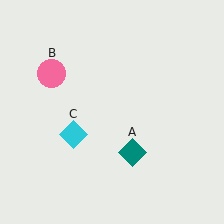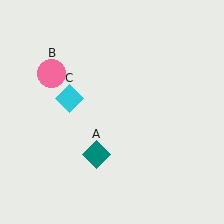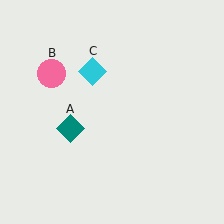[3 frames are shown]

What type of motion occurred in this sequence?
The teal diamond (object A), cyan diamond (object C) rotated clockwise around the center of the scene.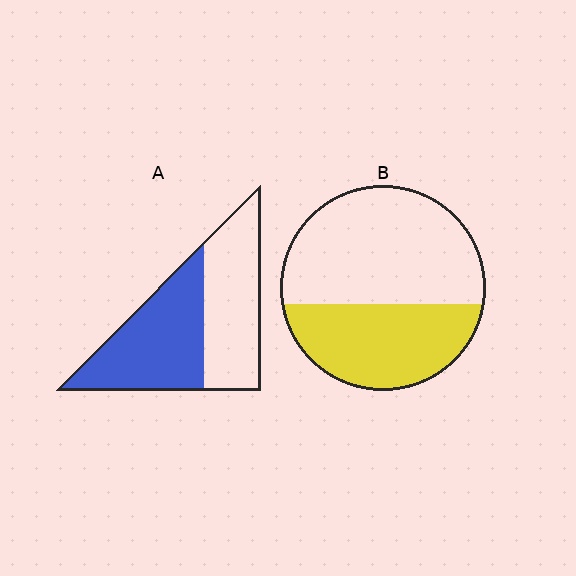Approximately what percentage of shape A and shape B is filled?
A is approximately 50% and B is approximately 40%.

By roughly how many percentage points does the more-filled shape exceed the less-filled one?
By roughly 10 percentage points (A over B).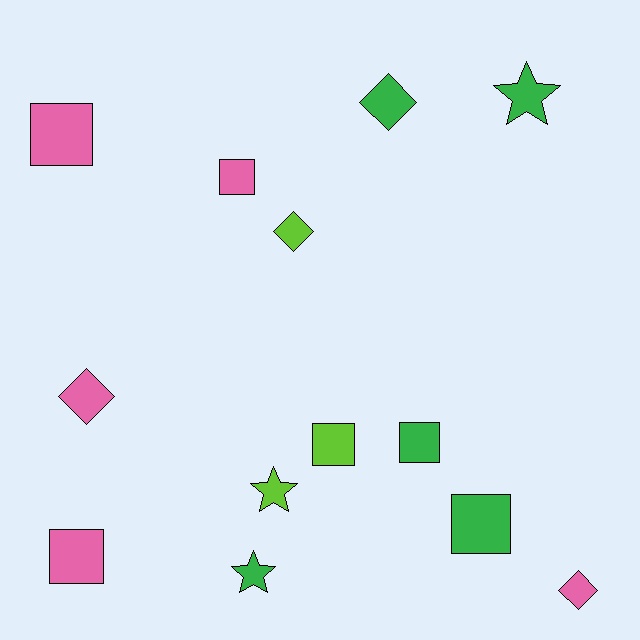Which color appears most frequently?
Green, with 5 objects.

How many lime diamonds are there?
There is 1 lime diamond.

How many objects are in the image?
There are 13 objects.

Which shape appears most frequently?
Square, with 6 objects.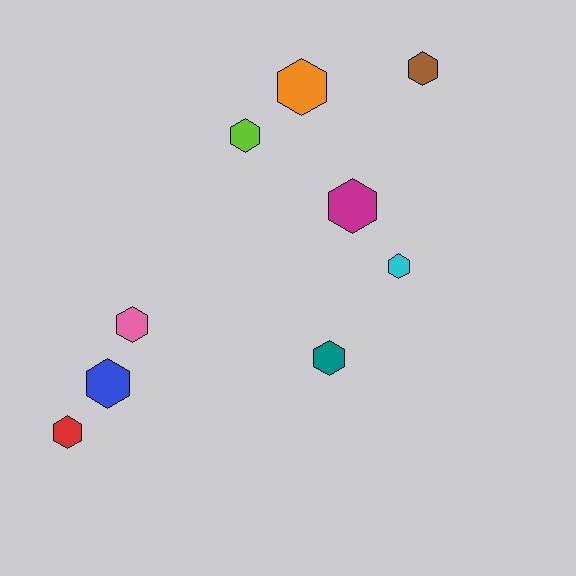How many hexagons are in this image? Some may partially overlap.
There are 9 hexagons.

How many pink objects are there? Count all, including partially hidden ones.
There is 1 pink object.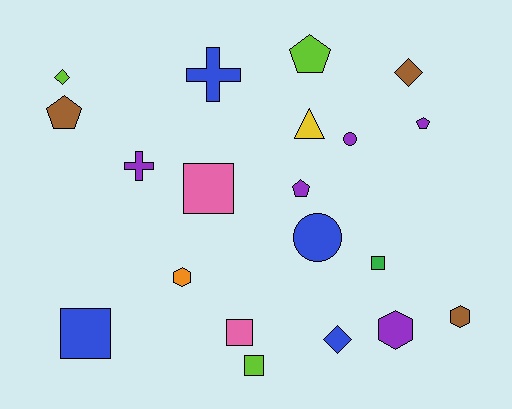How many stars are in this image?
There are no stars.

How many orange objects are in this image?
There is 1 orange object.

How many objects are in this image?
There are 20 objects.